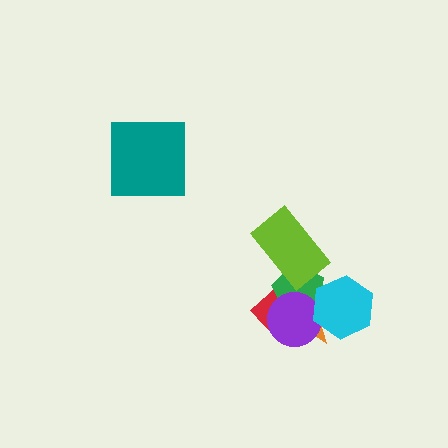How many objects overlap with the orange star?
4 objects overlap with the orange star.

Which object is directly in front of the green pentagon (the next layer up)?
The purple circle is directly in front of the green pentagon.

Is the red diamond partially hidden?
Yes, it is partially covered by another shape.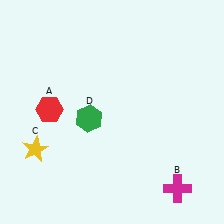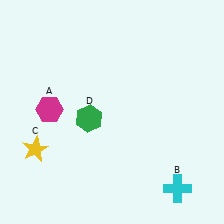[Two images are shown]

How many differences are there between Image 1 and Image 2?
There are 2 differences between the two images.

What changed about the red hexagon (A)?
In Image 1, A is red. In Image 2, it changed to magenta.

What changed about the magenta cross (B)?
In Image 1, B is magenta. In Image 2, it changed to cyan.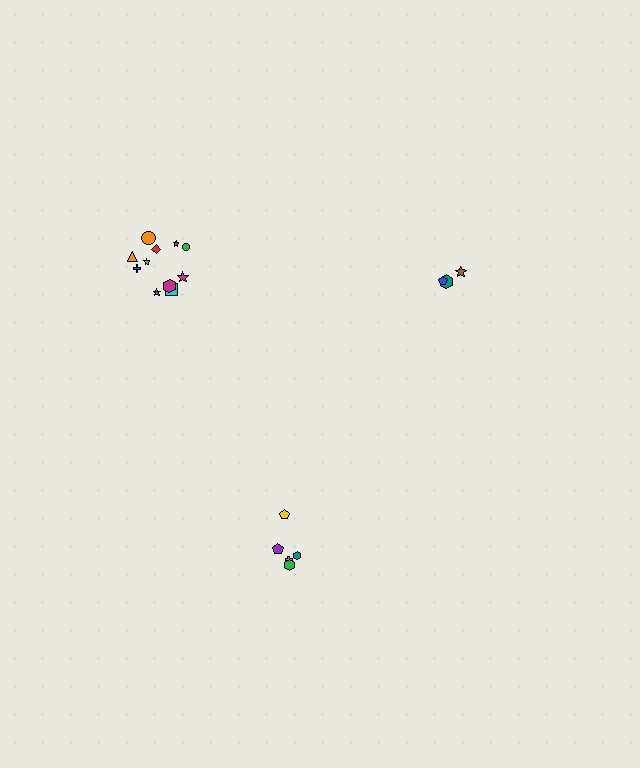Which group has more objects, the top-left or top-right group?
The top-left group.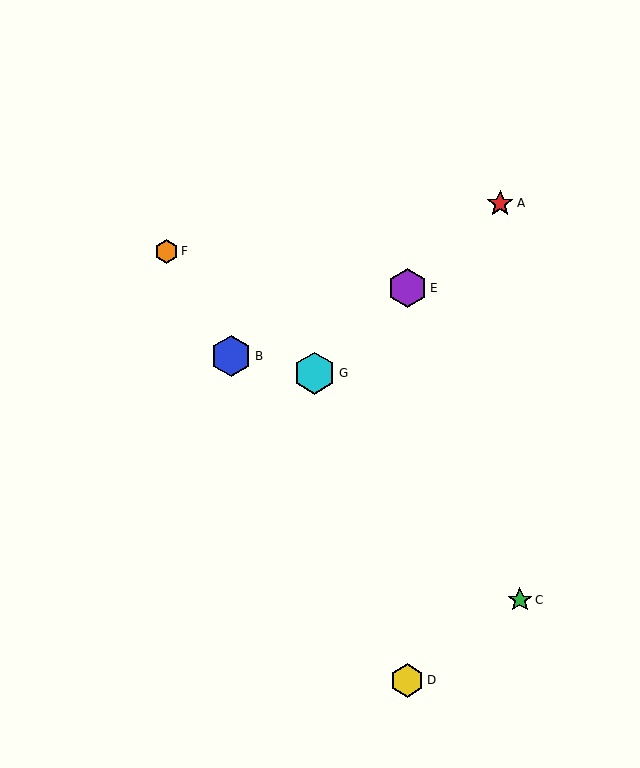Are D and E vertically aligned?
Yes, both are at x≈407.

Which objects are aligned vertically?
Objects D, E are aligned vertically.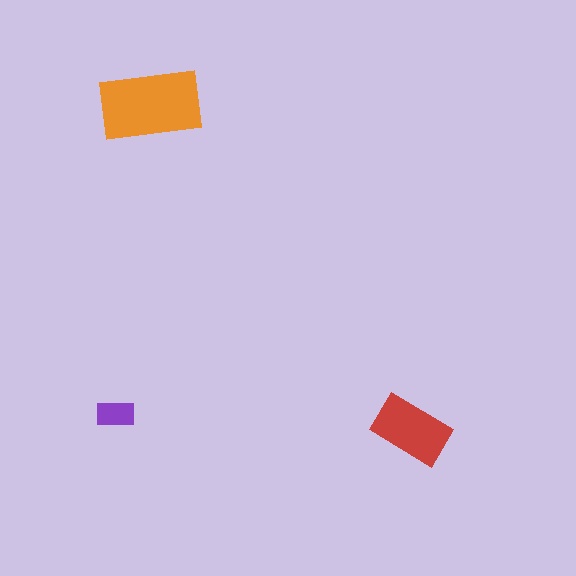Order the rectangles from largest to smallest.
the orange one, the red one, the purple one.